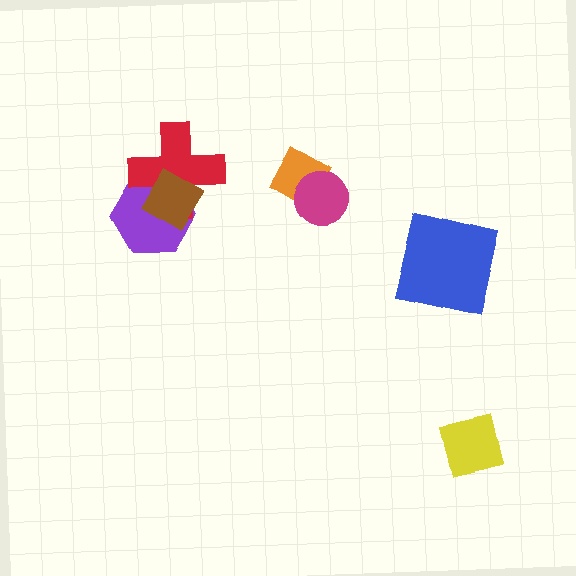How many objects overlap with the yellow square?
0 objects overlap with the yellow square.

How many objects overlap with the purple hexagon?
2 objects overlap with the purple hexagon.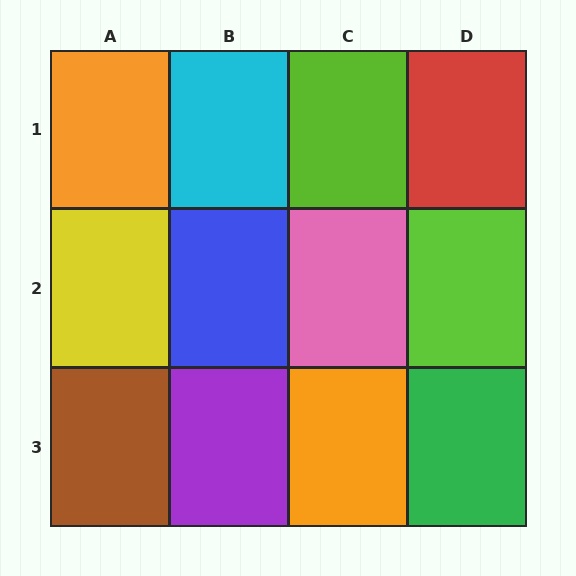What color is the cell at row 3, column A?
Brown.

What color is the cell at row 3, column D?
Green.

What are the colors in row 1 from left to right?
Orange, cyan, lime, red.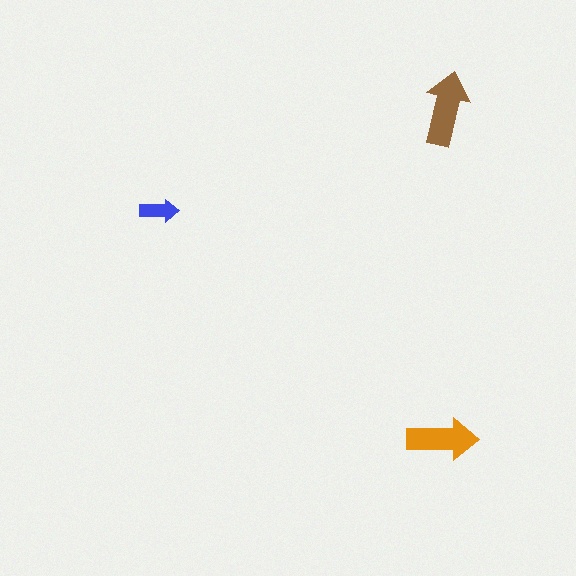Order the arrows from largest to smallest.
the brown one, the orange one, the blue one.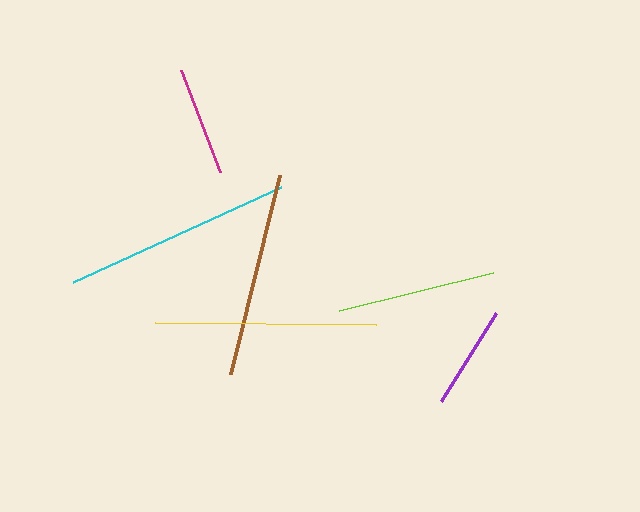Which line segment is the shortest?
The purple line is the shortest at approximately 104 pixels.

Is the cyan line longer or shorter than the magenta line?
The cyan line is longer than the magenta line.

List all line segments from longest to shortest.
From longest to shortest: cyan, yellow, brown, lime, magenta, purple.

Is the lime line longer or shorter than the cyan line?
The cyan line is longer than the lime line.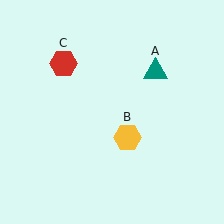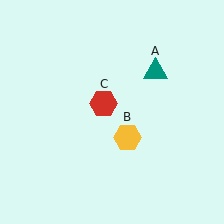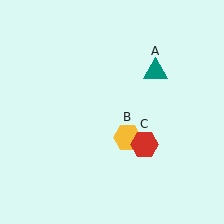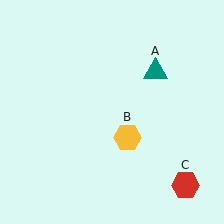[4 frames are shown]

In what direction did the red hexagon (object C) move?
The red hexagon (object C) moved down and to the right.